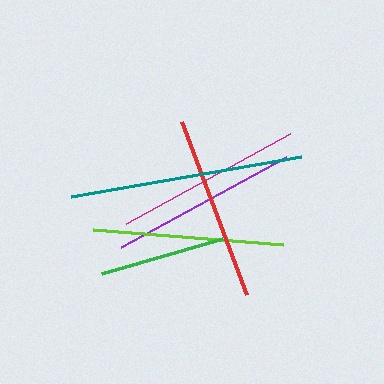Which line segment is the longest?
The teal line is the longest at approximately 234 pixels.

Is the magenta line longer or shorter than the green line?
The magenta line is longer than the green line.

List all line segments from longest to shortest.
From longest to shortest: teal, lime, purple, magenta, red, green.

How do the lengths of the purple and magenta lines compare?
The purple and magenta lines are approximately the same length.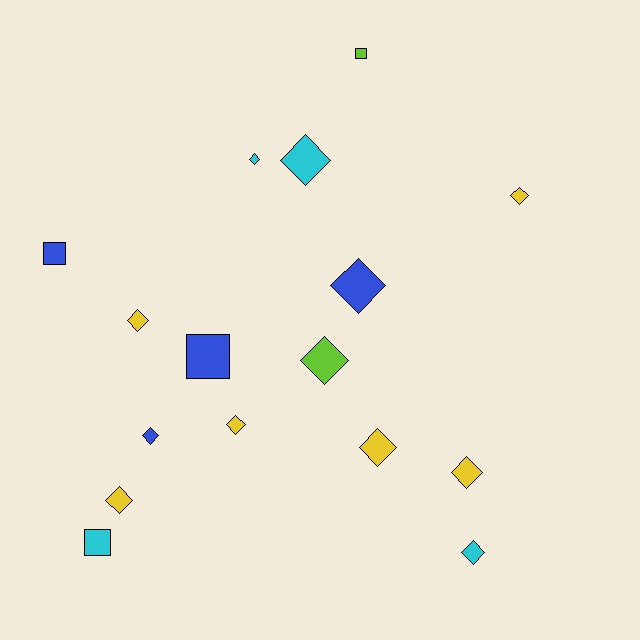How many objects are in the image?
There are 16 objects.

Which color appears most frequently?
Yellow, with 6 objects.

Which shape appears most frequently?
Diamond, with 12 objects.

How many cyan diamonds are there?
There are 3 cyan diamonds.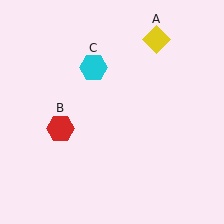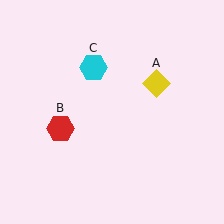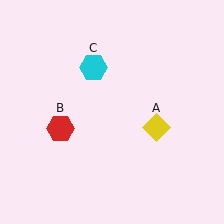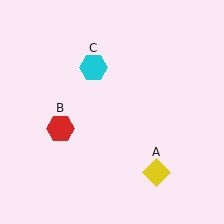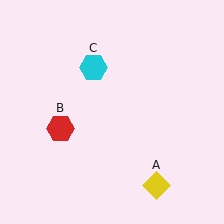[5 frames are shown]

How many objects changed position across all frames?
1 object changed position: yellow diamond (object A).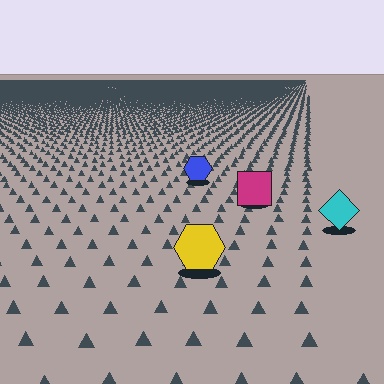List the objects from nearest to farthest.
From nearest to farthest: the yellow hexagon, the cyan diamond, the magenta square, the blue hexagon.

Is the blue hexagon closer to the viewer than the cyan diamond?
No. The cyan diamond is closer — you can tell from the texture gradient: the ground texture is coarser near it.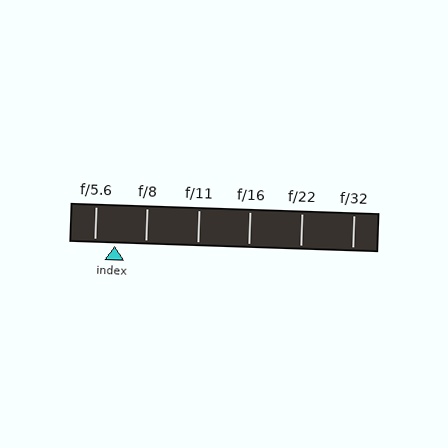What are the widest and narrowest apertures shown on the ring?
The widest aperture shown is f/5.6 and the narrowest is f/32.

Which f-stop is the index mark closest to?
The index mark is closest to f/5.6.